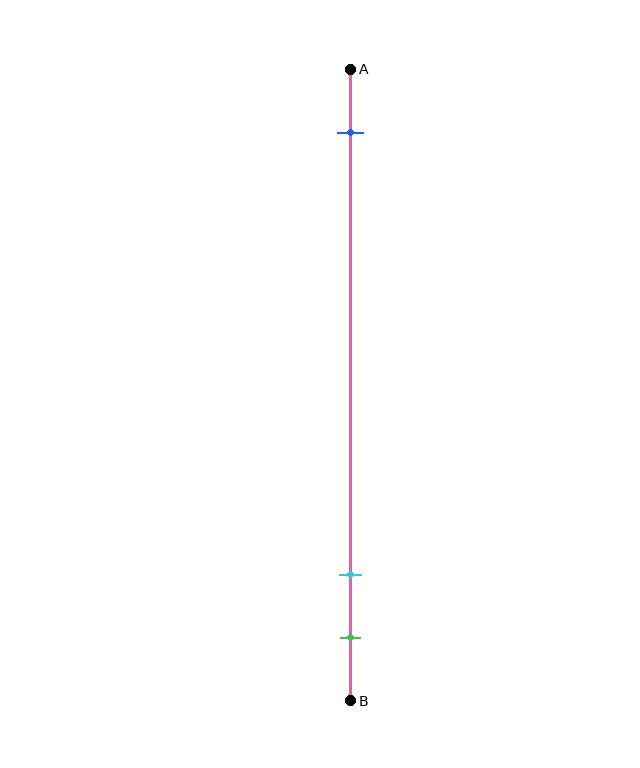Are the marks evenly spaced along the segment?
No, the marks are not evenly spaced.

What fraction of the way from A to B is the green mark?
The green mark is approximately 90% (0.9) of the way from A to B.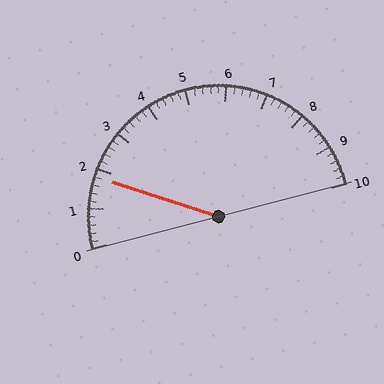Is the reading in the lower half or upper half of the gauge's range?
The reading is in the lower half of the range (0 to 10).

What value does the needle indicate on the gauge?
The needle indicates approximately 1.8.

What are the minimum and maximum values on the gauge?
The gauge ranges from 0 to 10.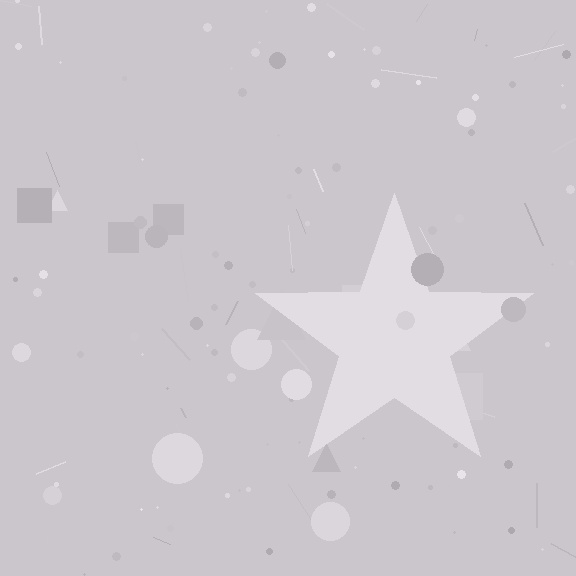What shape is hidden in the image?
A star is hidden in the image.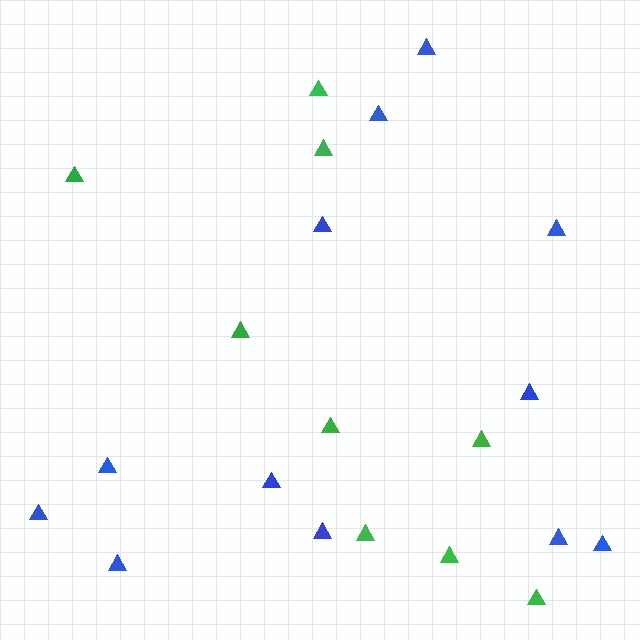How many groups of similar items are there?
There are 2 groups: one group of green triangles (9) and one group of blue triangles (12).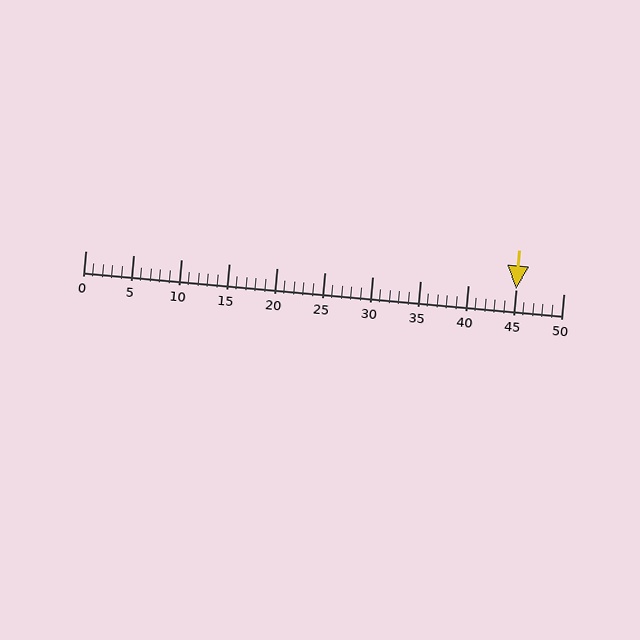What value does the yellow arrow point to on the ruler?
The yellow arrow points to approximately 45.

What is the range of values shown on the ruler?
The ruler shows values from 0 to 50.